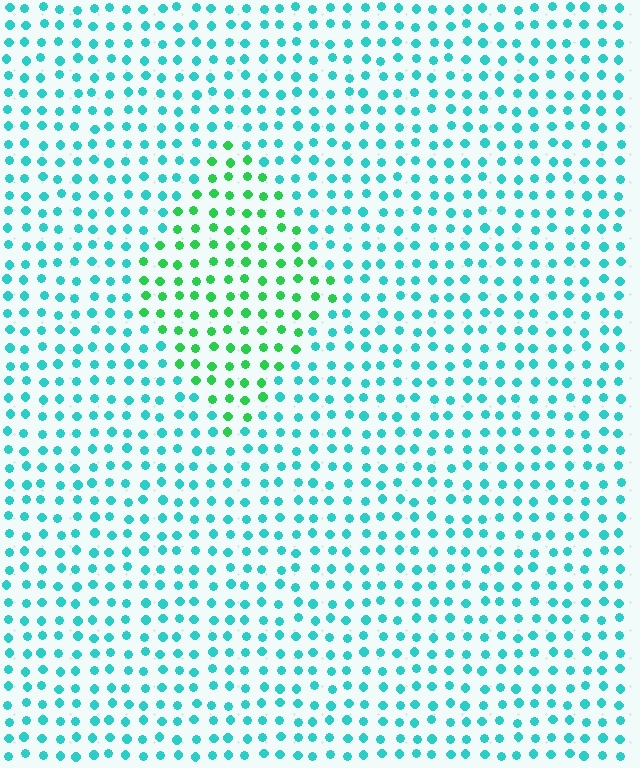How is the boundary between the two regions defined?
The boundary is defined purely by a slight shift in hue (about 45 degrees). Spacing, size, and orientation are identical on both sides.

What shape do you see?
I see a diamond.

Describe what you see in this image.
The image is filled with small cyan elements in a uniform arrangement. A diamond-shaped region is visible where the elements are tinted to a slightly different hue, forming a subtle color boundary.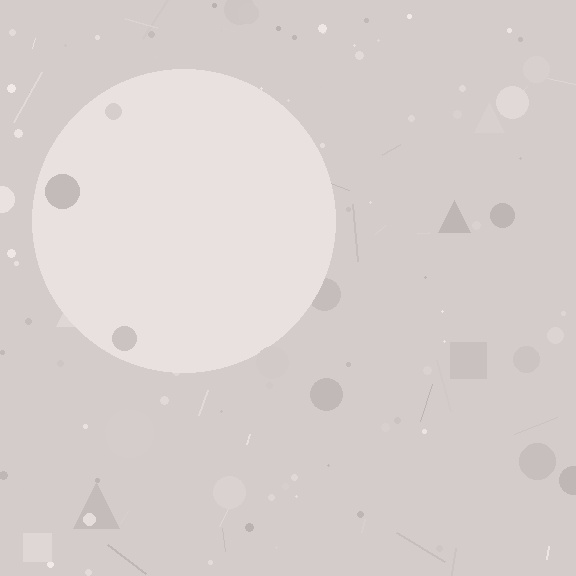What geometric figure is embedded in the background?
A circle is embedded in the background.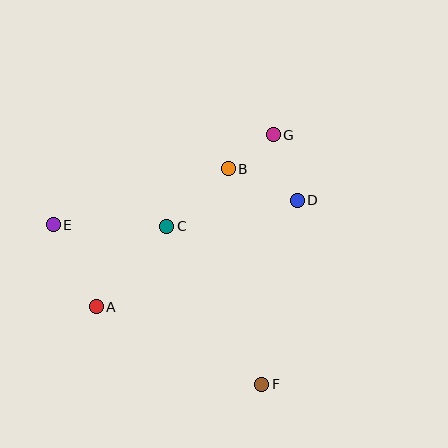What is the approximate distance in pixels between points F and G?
The distance between F and G is approximately 250 pixels.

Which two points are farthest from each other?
Points E and F are farthest from each other.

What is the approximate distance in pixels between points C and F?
The distance between C and F is approximately 184 pixels.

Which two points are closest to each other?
Points B and G are closest to each other.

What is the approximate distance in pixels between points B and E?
The distance between B and E is approximately 184 pixels.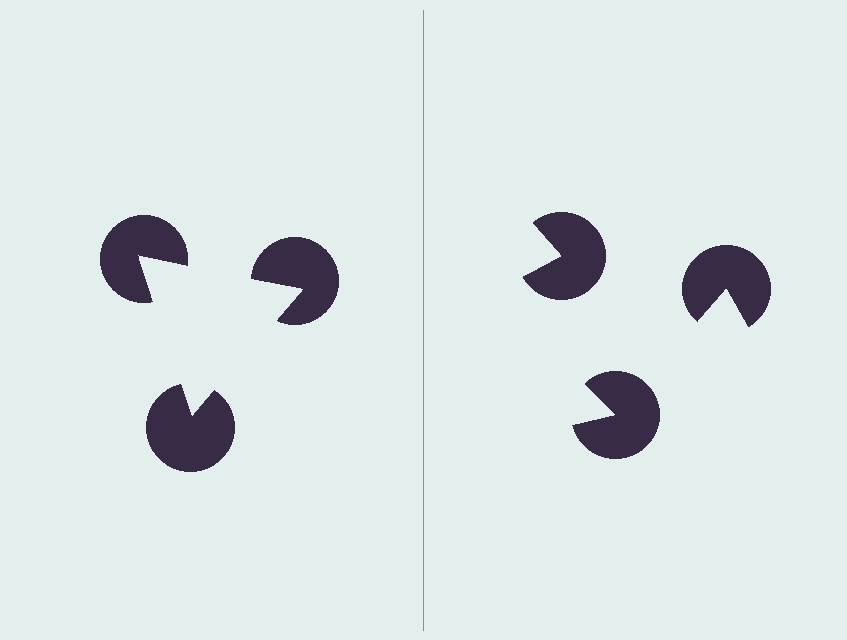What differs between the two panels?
The pac-man discs are positioned identically on both sides; only the wedge orientations differ. On the left they align to a triangle; on the right they are misaligned.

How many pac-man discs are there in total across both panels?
6 — 3 on each side.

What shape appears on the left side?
An illusory triangle.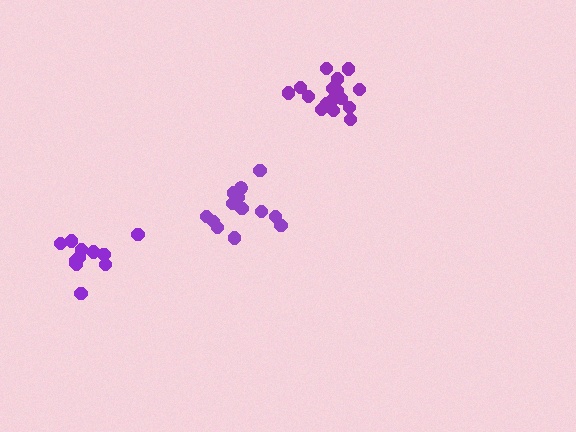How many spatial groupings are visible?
There are 3 spatial groupings.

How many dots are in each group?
Group 1: 16 dots, Group 2: 12 dots, Group 3: 14 dots (42 total).